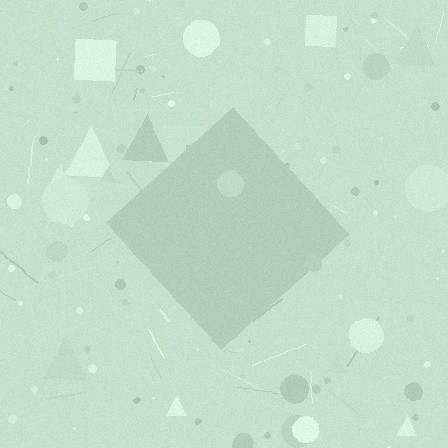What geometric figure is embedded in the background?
A diamond is embedded in the background.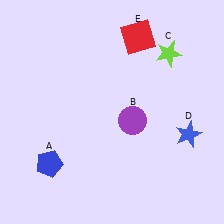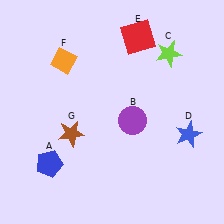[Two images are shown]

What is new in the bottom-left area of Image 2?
A brown star (G) was added in the bottom-left area of Image 2.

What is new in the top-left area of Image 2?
An orange diamond (F) was added in the top-left area of Image 2.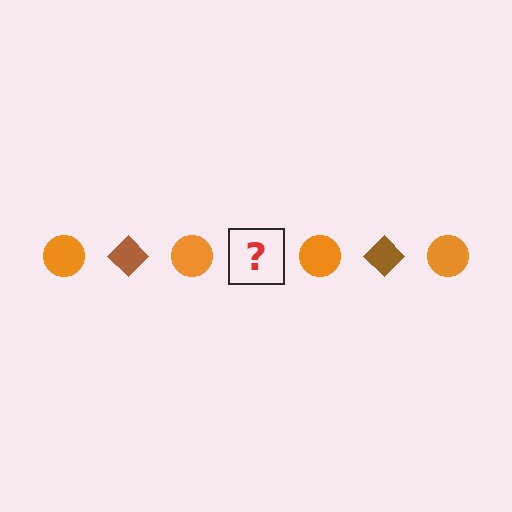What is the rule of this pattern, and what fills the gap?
The rule is that the pattern alternates between orange circle and brown diamond. The gap should be filled with a brown diamond.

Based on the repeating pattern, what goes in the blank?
The blank should be a brown diamond.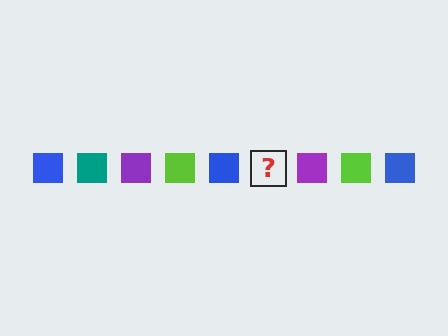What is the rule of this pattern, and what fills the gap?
The rule is that the pattern cycles through blue, teal, purple, lime squares. The gap should be filled with a teal square.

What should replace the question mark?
The question mark should be replaced with a teal square.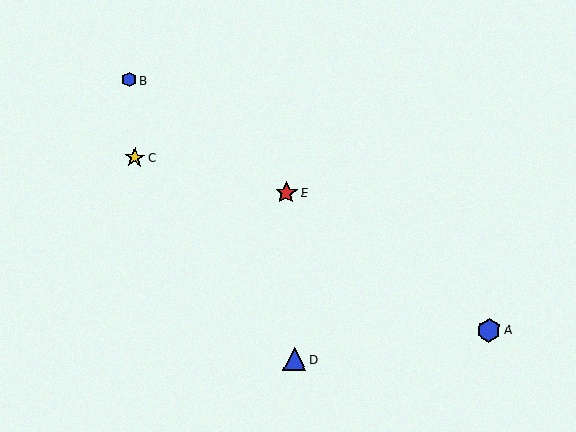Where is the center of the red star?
The center of the red star is at (286, 193).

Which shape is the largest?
The blue hexagon (labeled A) is the largest.